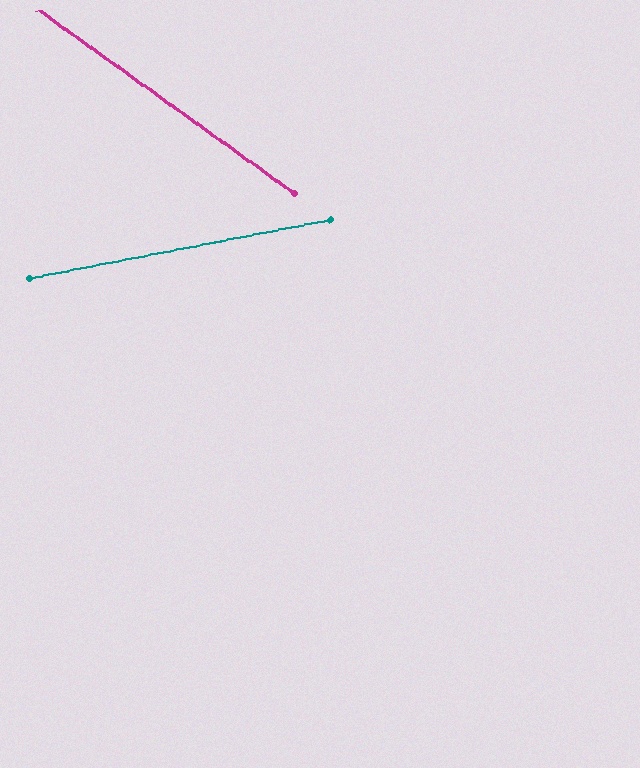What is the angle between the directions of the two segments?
Approximately 47 degrees.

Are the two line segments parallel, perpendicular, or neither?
Neither parallel nor perpendicular — they differ by about 47°.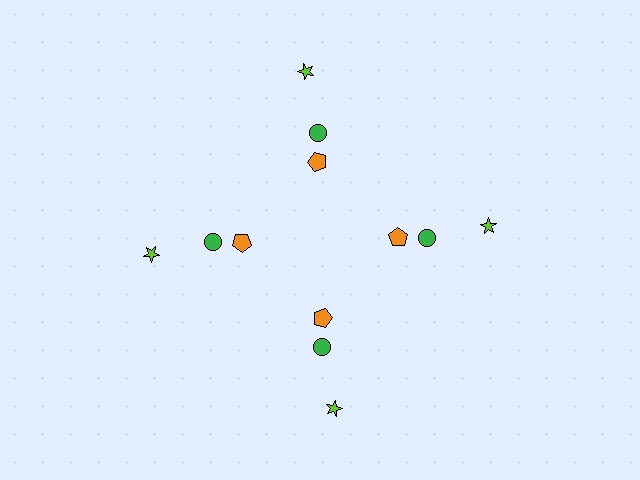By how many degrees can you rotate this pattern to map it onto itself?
The pattern maps onto itself every 90 degrees of rotation.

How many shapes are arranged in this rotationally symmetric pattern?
There are 12 shapes, arranged in 4 groups of 3.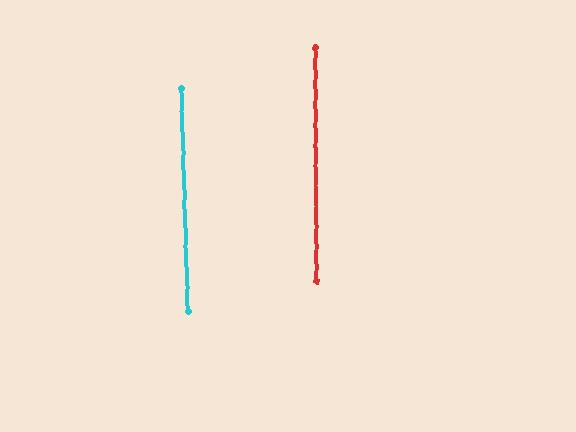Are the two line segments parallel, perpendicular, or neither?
Parallel — their directions differ by only 1.3°.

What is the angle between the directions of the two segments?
Approximately 1 degree.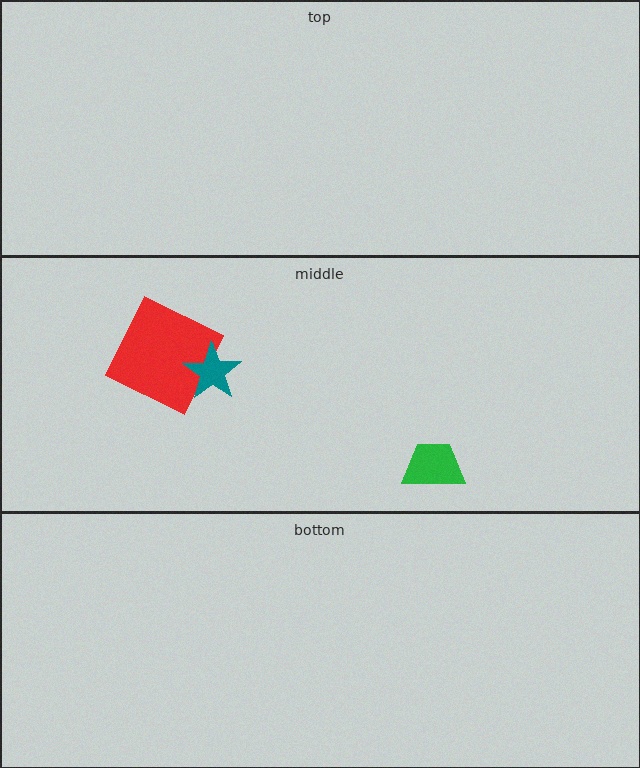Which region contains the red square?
The middle region.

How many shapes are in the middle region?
3.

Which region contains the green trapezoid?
The middle region.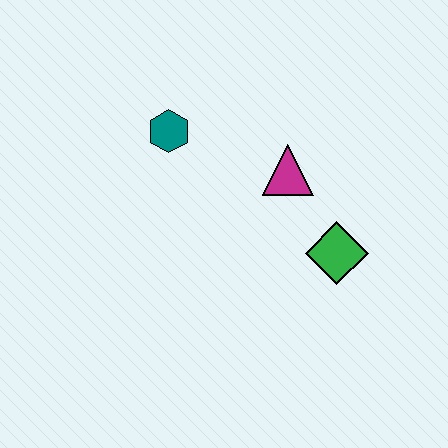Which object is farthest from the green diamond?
The teal hexagon is farthest from the green diamond.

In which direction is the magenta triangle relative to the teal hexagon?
The magenta triangle is to the right of the teal hexagon.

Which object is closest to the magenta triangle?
The green diamond is closest to the magenta triangle.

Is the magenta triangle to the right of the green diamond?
No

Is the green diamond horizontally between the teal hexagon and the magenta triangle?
No